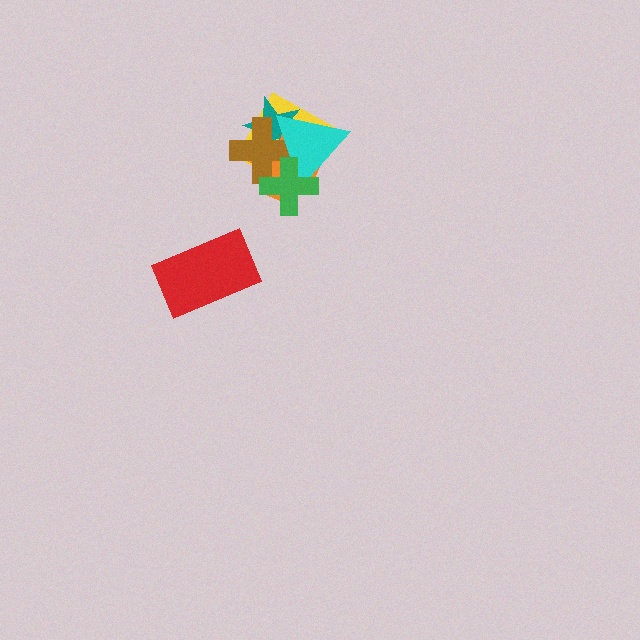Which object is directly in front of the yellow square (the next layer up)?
The teal star is directly in front of the yellow square.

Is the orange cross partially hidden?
Yes, it is partially covered by another shape.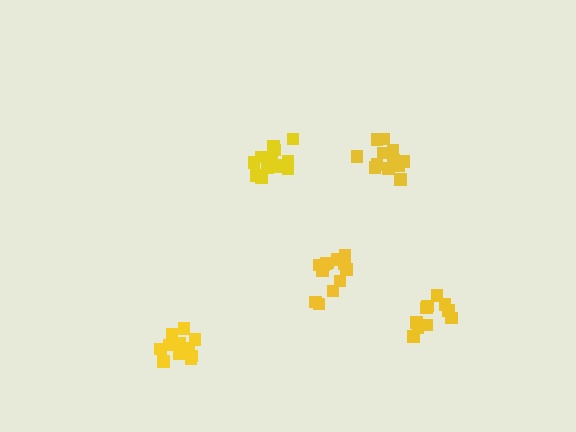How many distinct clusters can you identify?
There are 5 distinct clusters.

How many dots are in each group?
Group 1: 10 dots, Group 2: 13 dots, Group 3: 15 dots, Group 4: 14 dots, Group 5: 12 dots (64 total).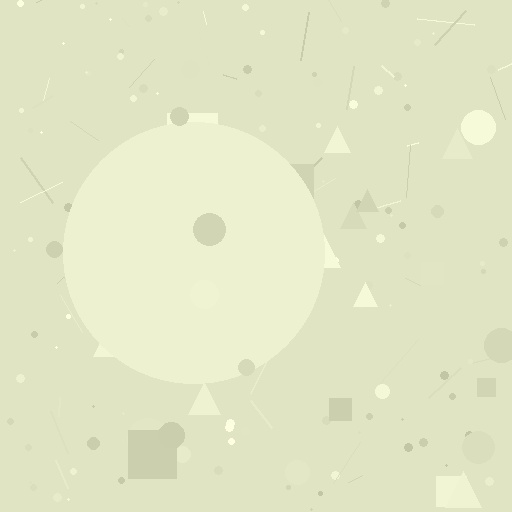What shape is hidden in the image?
A circle is hidden in the image.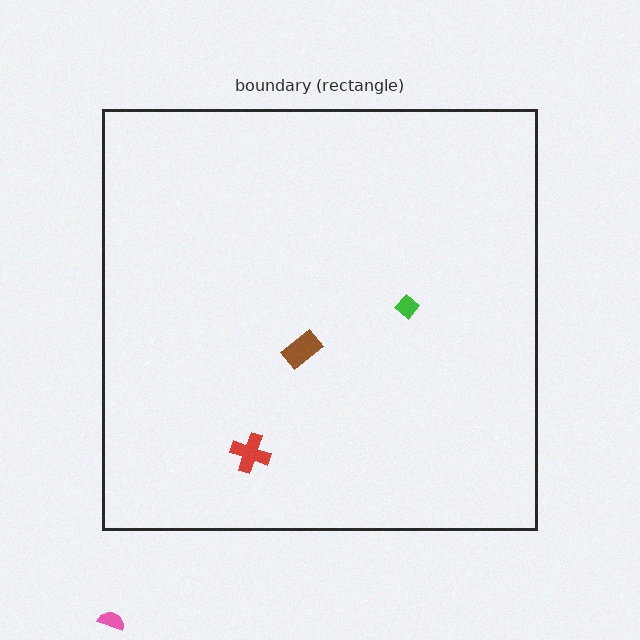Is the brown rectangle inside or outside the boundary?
Inside.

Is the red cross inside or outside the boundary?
Inside.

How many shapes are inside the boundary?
3 inside, 1 outside.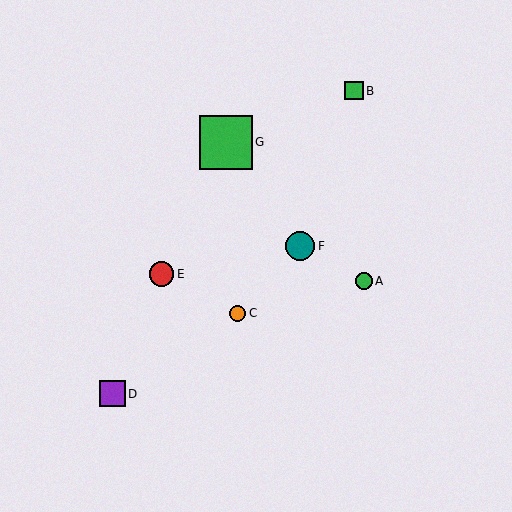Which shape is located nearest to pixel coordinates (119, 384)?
The purple square (labeled D) at (113, 394) is nearest to that location.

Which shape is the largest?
The green square (labeled G) is the largest.